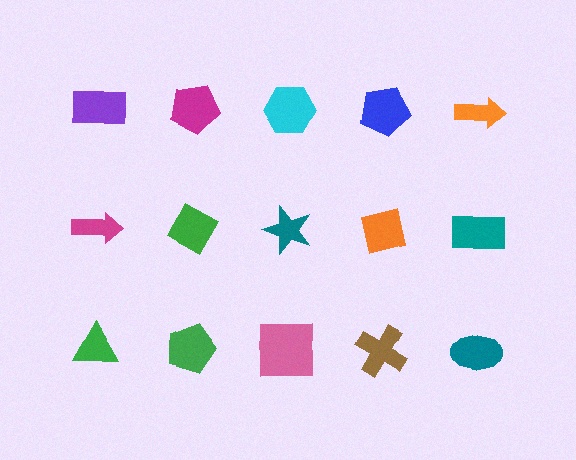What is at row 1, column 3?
A cyan hexagon.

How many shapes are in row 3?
5 shapes.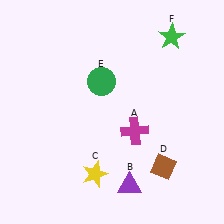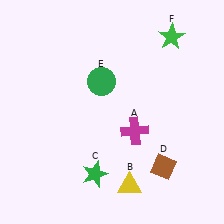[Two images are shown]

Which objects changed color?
B changed from purple to yellow. C changed from yellow to green.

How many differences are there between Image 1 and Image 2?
There are 2 differences between the two images.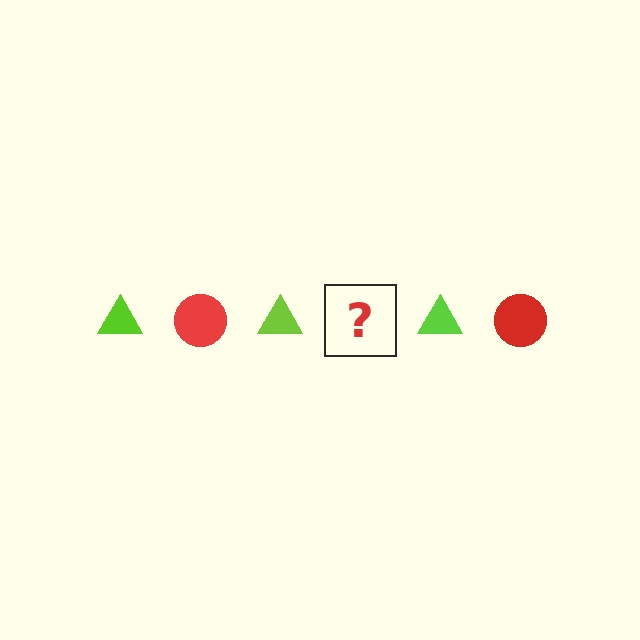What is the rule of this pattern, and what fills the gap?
The rule is that the pattern alternates between lime triangle and red circle. The gap should be filled with a red circle.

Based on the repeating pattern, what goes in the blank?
The blank should be a red circle.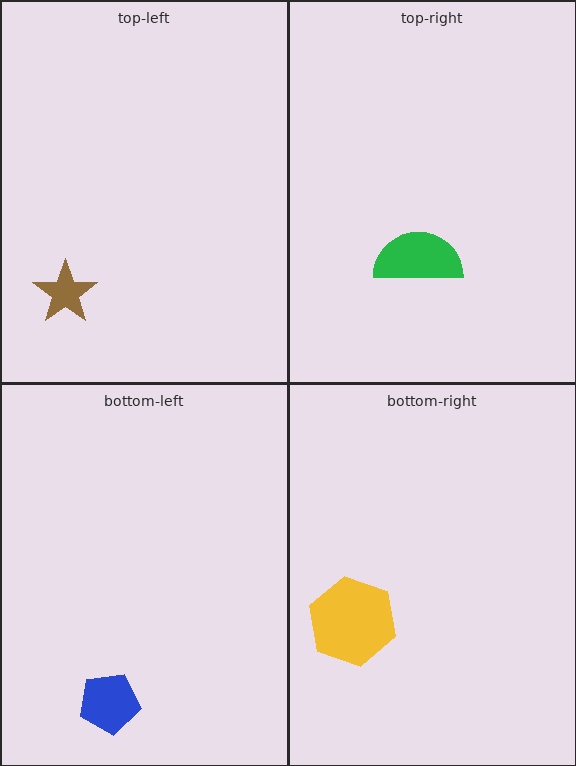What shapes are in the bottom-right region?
The yellow hexagon.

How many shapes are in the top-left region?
1.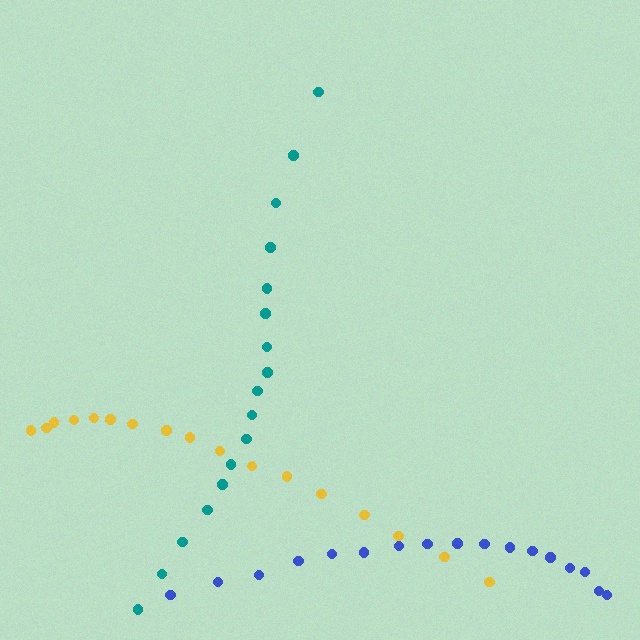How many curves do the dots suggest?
There are 3 distinct paths.